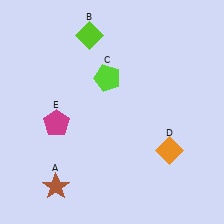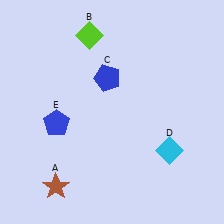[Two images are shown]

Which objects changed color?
C changed from lime to blue. D changed from orange to cyan. E changed from magenta to blue.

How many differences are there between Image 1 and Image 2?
There are 3 differences between the two images.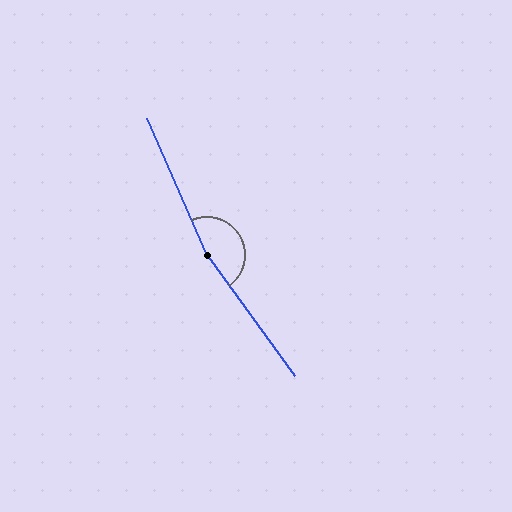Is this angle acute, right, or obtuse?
It is obtuse.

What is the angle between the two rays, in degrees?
Approximately 168 degrees.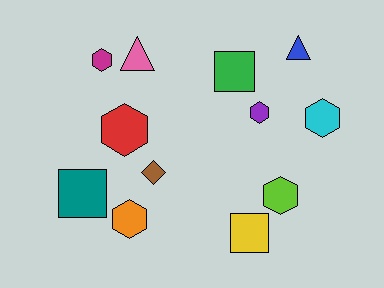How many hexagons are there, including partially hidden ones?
There are 6 hexagons.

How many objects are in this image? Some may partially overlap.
There are 12 objects.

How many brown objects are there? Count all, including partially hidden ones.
There is 1 brown object.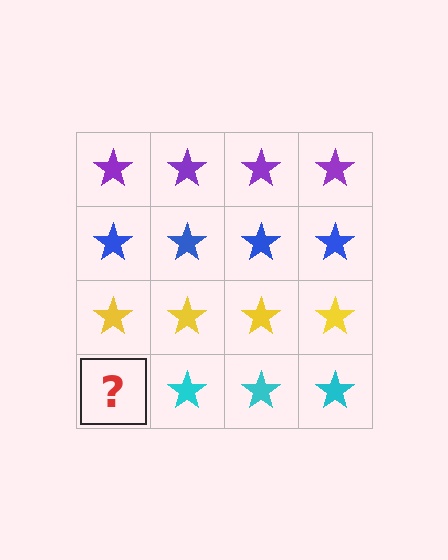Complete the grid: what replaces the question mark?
The question mark should be replaced with a cyan star.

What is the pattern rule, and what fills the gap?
The rule is that each row has a consistent color. The gap should be filled with a cyan star.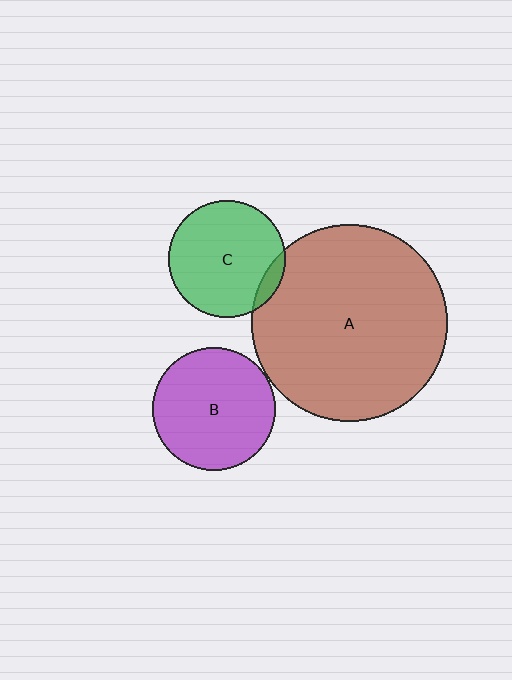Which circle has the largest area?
Circle A (brown).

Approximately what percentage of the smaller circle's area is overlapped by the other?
Approximately 10%.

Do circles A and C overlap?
Yes.